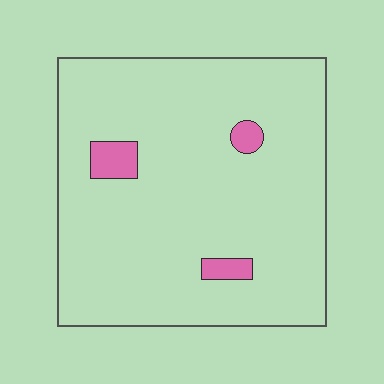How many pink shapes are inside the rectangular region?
3.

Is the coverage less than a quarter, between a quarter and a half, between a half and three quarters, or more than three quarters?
Less than a quarter.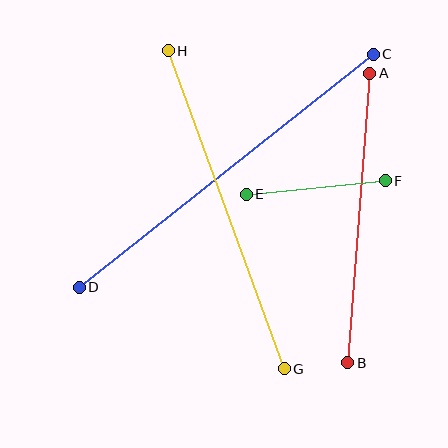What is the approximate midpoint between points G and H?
The midpoint is at approximately (226, 210) pixels.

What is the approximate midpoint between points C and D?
The midpoint is at approximately (226, 171) pixels.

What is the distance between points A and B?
The distance is approximately 291 pixels.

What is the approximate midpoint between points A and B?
The midpoint is at approximately (359, 218) pixels.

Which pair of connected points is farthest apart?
Points C and D are farthest apart.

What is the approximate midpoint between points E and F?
The midpoint is at approximately (316, 187) pixels.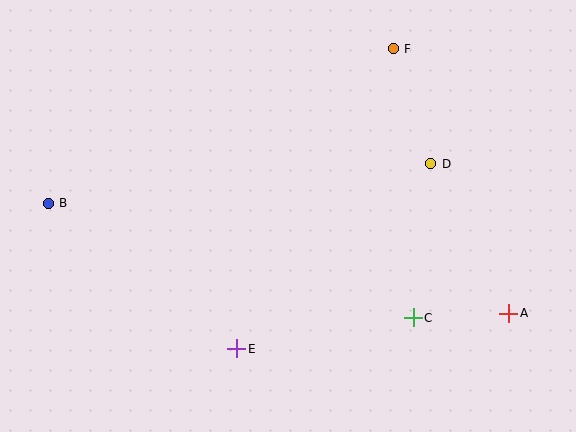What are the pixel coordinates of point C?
Point C is at (413, 318).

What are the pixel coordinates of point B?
Point B is at (48, 203).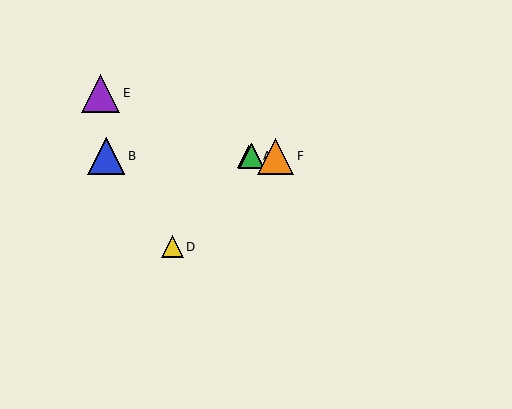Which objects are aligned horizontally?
Objects A, B, C, F are aligned horizontally.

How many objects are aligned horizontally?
4 objects (A, B, C, F) are aligned horizontally.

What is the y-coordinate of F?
Object F is at y≈156.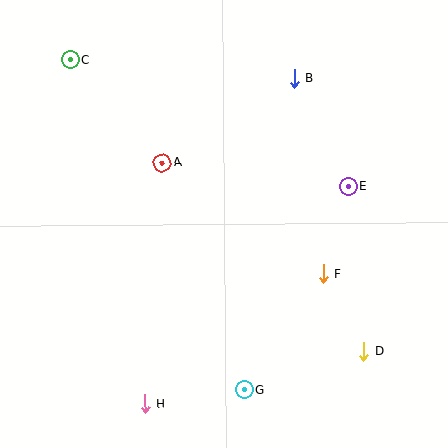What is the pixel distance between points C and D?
The distance between C and D is 414 pixels.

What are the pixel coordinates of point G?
Point G is at (245, 390).